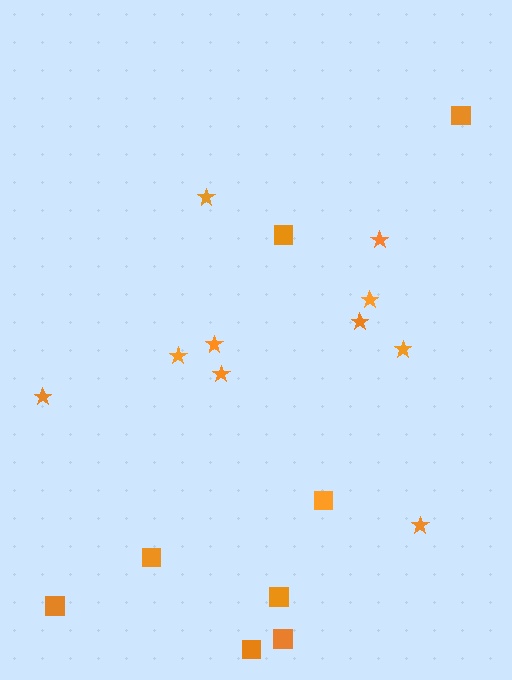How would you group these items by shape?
There are 2 groups: one group of squares (8) and one group of stars (10).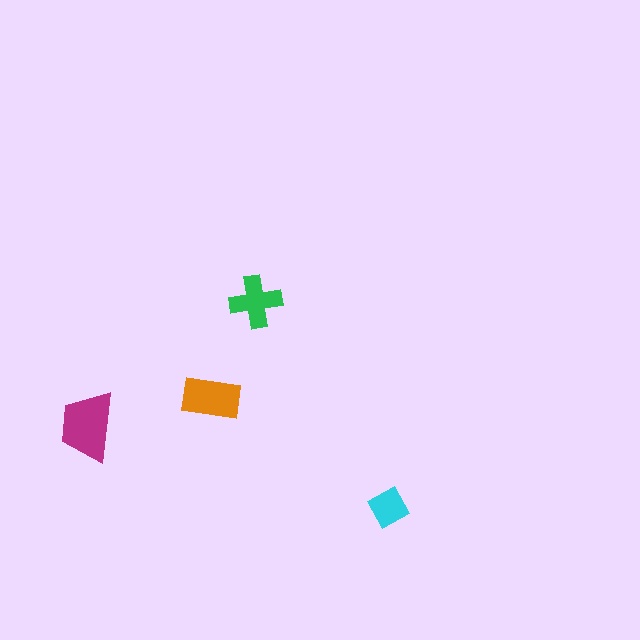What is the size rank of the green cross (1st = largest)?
3rd.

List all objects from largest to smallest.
The magenta trapezoid, the orange rectangle, the green cross, the cyan diamond.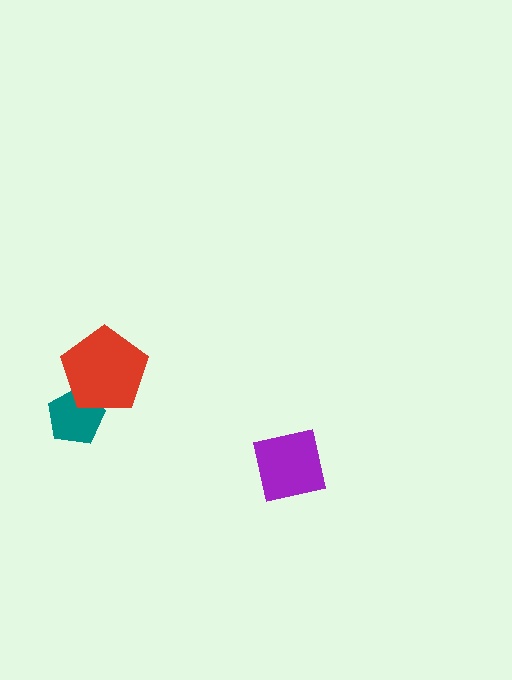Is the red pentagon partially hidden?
No, no other shape covers it.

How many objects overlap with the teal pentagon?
1 object overlaps with the teal pentagon.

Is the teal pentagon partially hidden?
Yes, it is partially covered by another shape.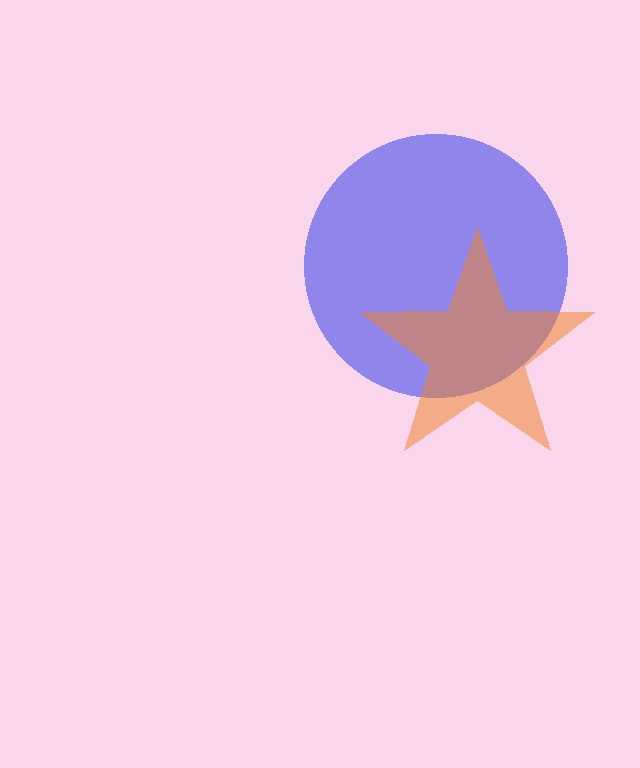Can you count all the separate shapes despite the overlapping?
Yes, there are 2 separate shapes.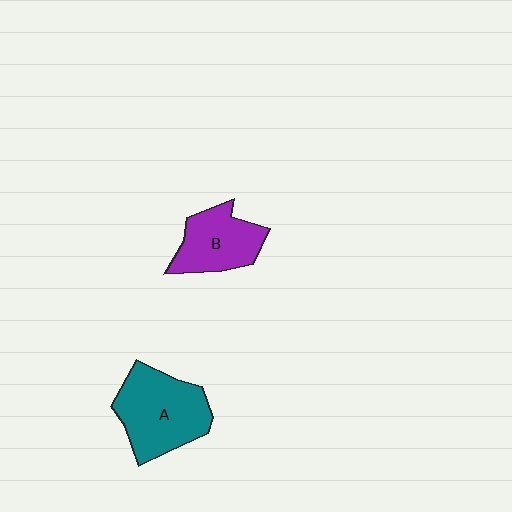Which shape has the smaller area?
Shape B (purple).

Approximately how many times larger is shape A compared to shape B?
Approximately 1.4 times.